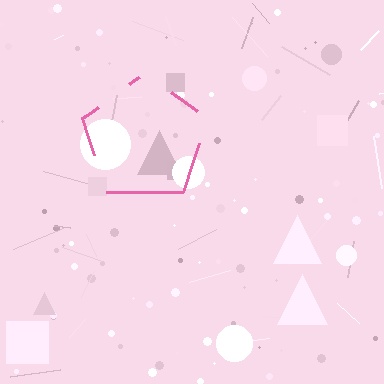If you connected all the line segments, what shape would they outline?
They would outline a pentagon.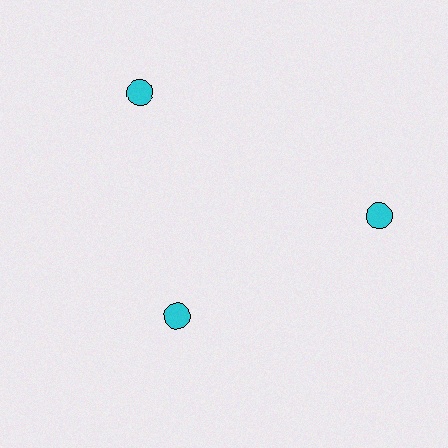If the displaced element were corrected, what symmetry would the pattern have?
It would have 3-fold rotational symmetry — the pattern would map onto itself every 120 degrees.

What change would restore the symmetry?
The symmetry would be restored by moving it outward, back onto the ring so that all 3 circles sit at equal angles and equal distance from the center.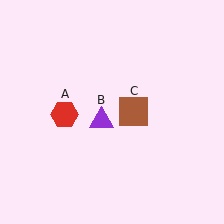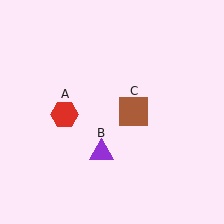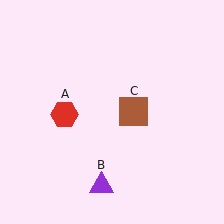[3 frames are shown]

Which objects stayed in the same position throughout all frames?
Red hexagon (object A) and brown square (object C) remained stationary.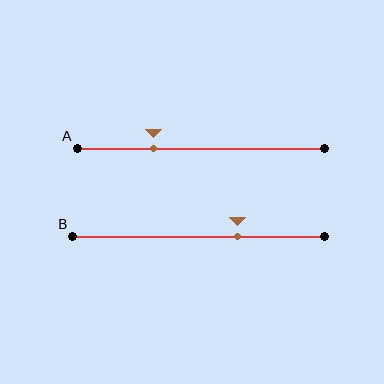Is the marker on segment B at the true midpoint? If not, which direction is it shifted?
No, the marker on segment B is shifted to the right by about 16% of the segment length.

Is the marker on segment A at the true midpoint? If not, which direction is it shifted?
No, the marker on segment A is shifted to the left by about 19% of the segment length.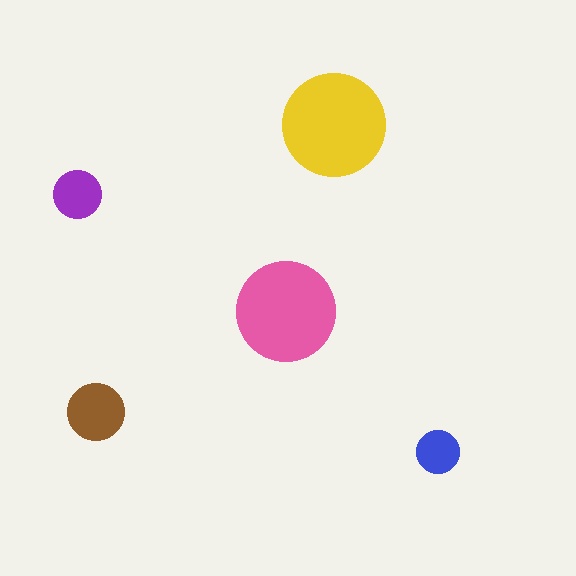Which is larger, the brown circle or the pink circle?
The pink one.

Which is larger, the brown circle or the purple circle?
The brown one.